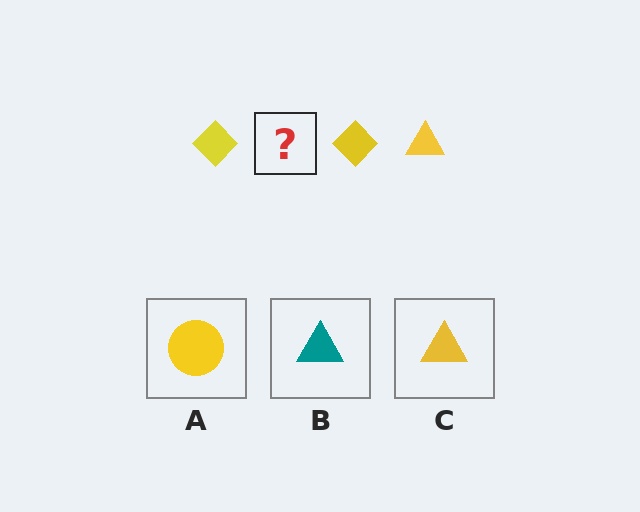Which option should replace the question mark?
Option C.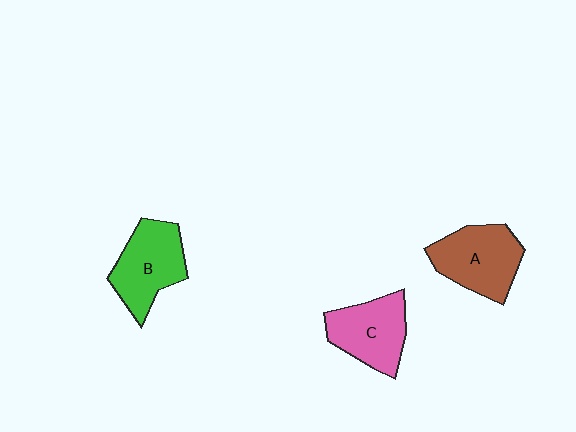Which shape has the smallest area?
Shape C (pink).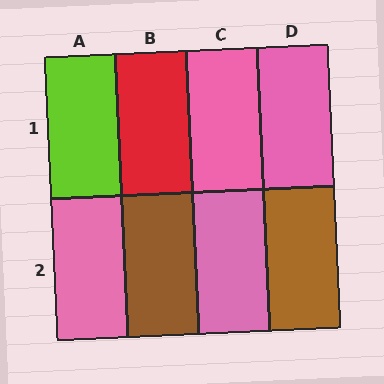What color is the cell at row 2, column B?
Brown.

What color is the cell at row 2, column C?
Pink.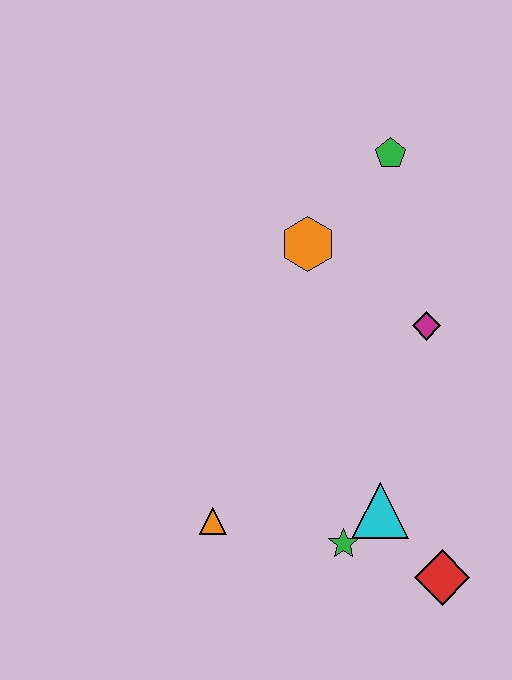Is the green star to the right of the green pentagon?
No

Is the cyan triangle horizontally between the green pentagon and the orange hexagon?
Yes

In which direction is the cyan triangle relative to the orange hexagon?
The cyan triangle is below the orange hexagon.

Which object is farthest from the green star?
The green pentagon is farthest from the green star.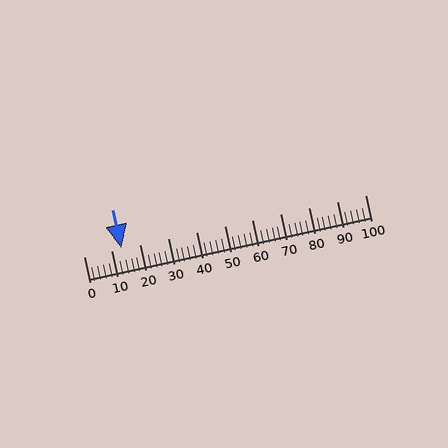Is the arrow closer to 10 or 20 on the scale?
The arrow is closer to 10.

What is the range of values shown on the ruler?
The ruler shows values from 0 to 100.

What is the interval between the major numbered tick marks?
The major tick marks are spaced 10 units apart.